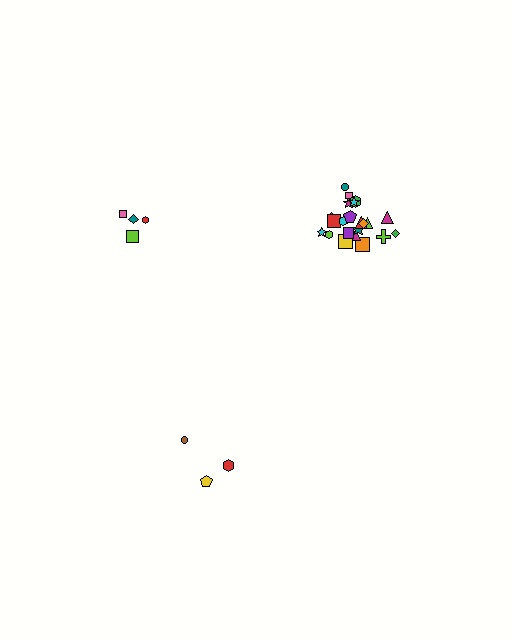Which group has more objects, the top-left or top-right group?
The top-right group.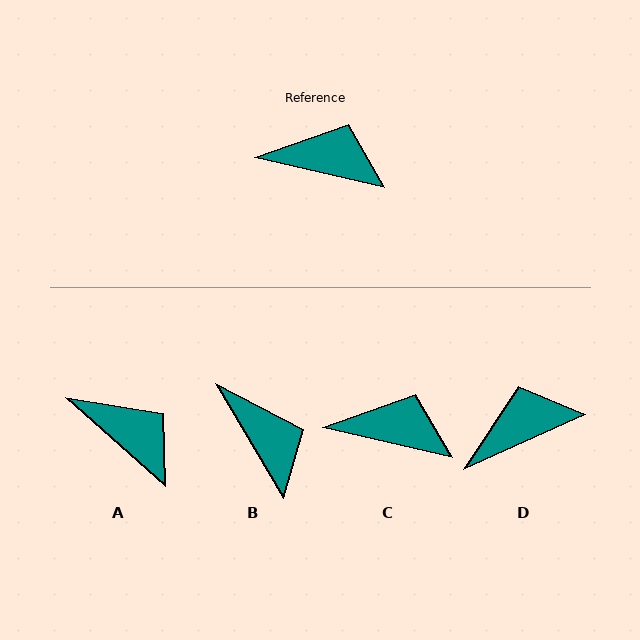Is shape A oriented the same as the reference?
No, it is off by about 29 degrees.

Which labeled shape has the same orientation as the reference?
C.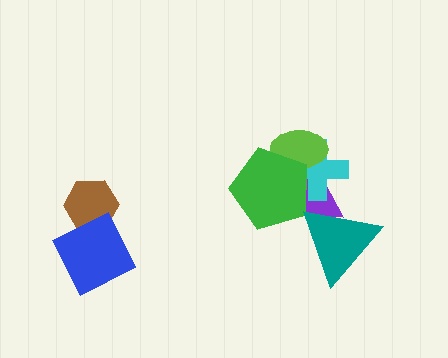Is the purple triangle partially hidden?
Yes, it is partially covered by another shape.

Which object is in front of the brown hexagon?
The blue diamond is in front of the brown hexagon.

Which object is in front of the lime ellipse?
The green pentagon is in front of the lime ellipse.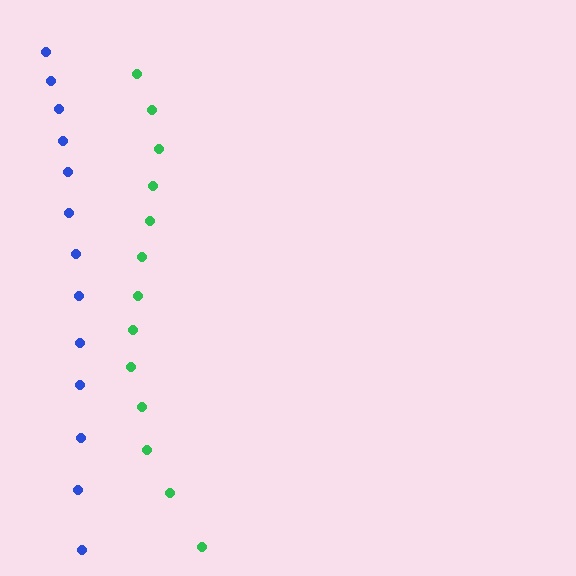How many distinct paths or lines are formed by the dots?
There are 2 distinct paths.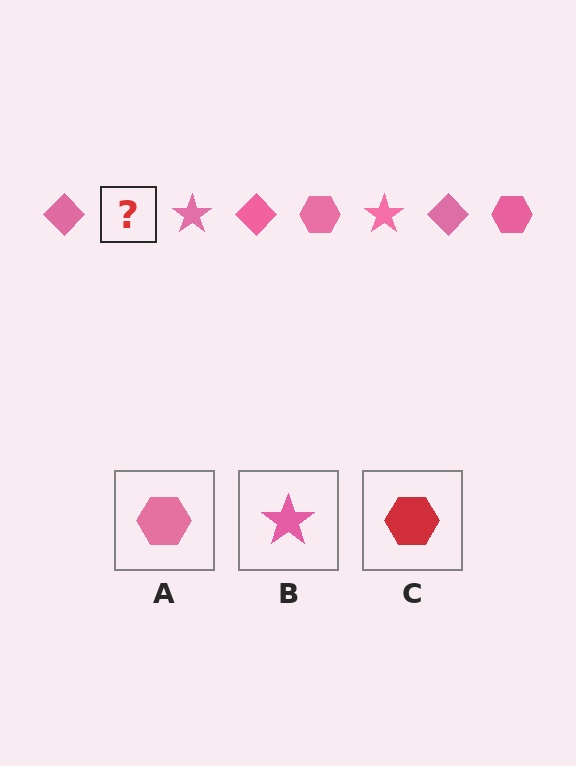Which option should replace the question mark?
Option A.